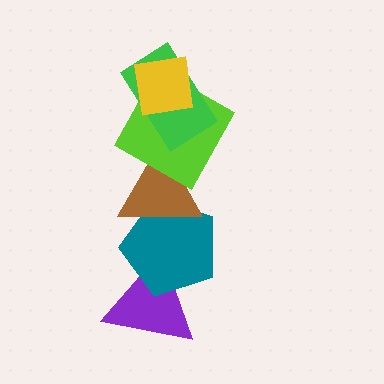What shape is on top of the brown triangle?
The lime square is on top of the brown triangle.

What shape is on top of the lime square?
The green rectangle is on top of the lime square.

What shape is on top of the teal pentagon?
The brown triangle is on top of the teal pentagon.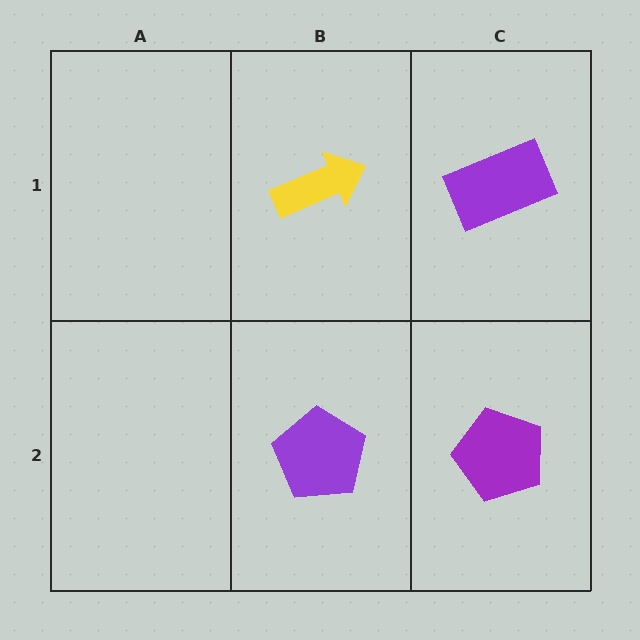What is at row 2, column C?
A purple pentagon.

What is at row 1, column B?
A yellow arrow.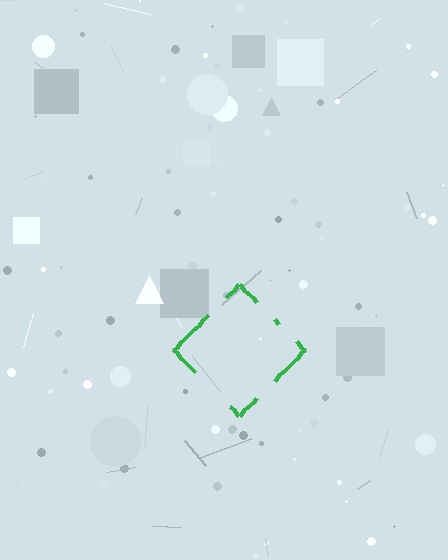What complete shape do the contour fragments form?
The contour fragments form a diamond.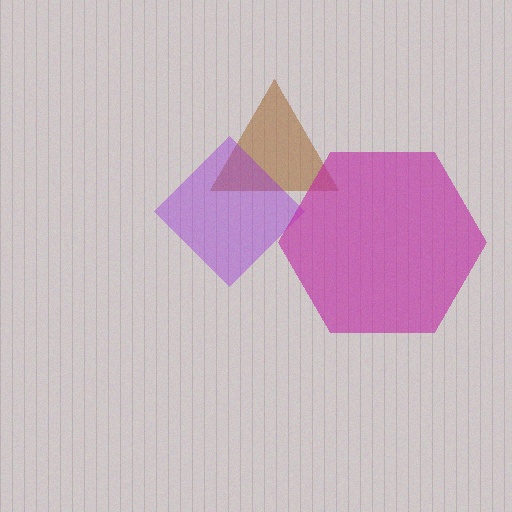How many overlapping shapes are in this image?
There are 3 overlapping shapes in the image.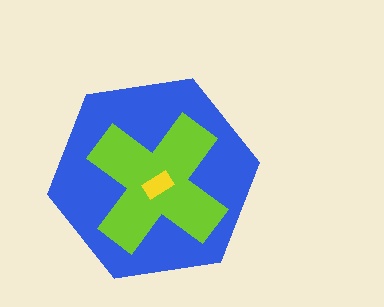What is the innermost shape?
The yellow rectangle.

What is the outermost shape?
The blue hexagon.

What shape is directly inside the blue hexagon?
The lime cross.